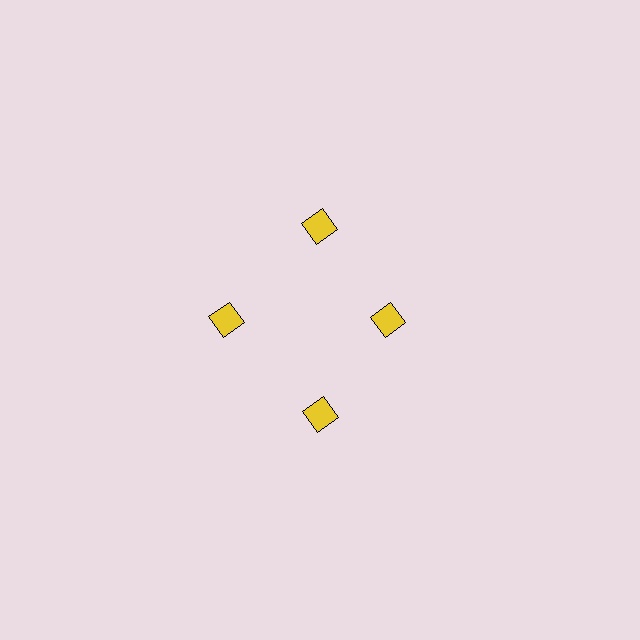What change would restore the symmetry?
The symmetry would be restored by moving it outward, back onto the ring so that all 4 squares sit at equal angles and equal distance from the center.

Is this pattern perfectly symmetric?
No. The 4 yellow squares are arranged in a ring, but one element near the 3 o'clock position is pulled inward toward the center, breaking the 4-fold rotational symmetry.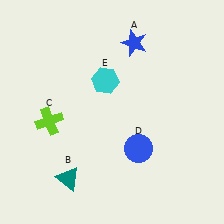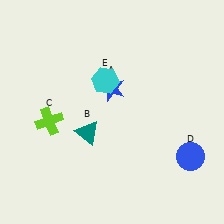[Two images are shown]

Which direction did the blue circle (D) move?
The blue circle (D) moved right.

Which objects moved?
The objects that moved are: the blue star (A), the teal triangle (B), the blue circle (D).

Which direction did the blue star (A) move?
The blue star (A) moved down.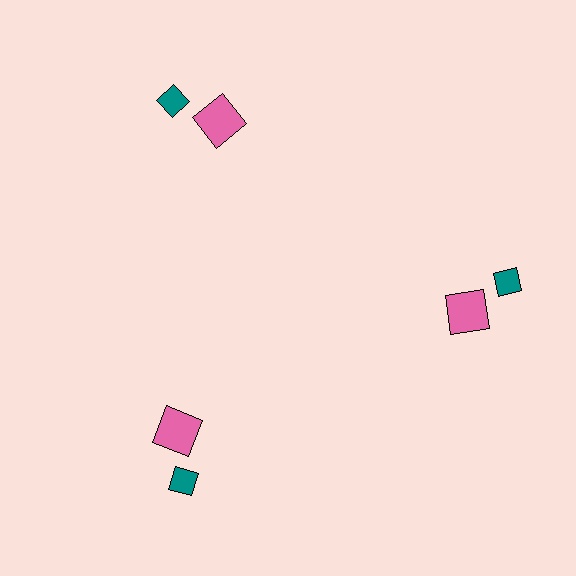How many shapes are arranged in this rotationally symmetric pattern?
There are 6 shapes, arranged in 3 groups of 2.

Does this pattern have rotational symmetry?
Yes, this pattern has 3-fold rotational symmetry. It looks the same after rotating 120 degrees around the center.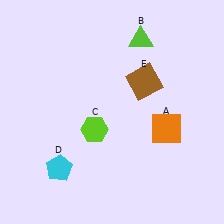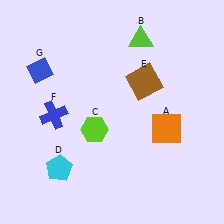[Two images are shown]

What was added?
A blue cross (F), a blue diamond (G) were added in Image 2.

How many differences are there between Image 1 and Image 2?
There are 2 differences between the two images.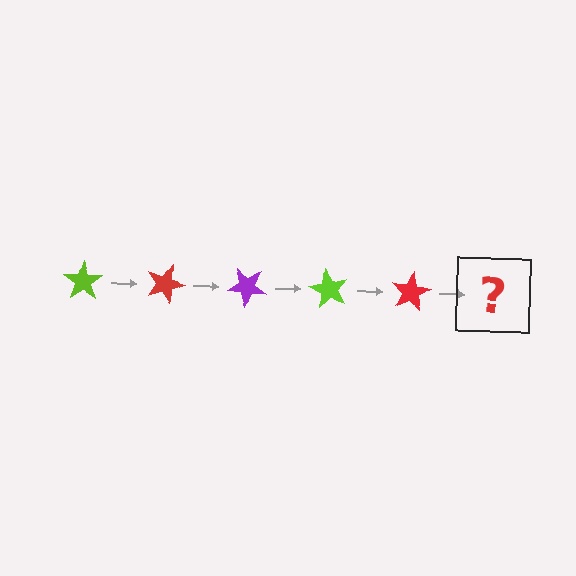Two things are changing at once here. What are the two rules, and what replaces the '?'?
The two rules are that it rotates 20 degrees each step and the color cycles through lime, red, and purple. The '?' should be a purple star, rotated 100 degrees from the start.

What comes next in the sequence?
The next element should be a purple star, rotated 100 degrees from the start.